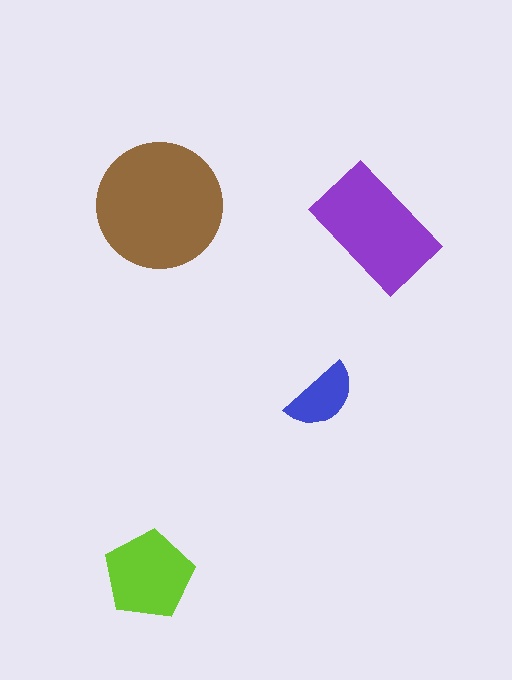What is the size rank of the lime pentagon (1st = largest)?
3rd.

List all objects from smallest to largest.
The blue semicircle, the lime pentagon, the purple rectangle, the brown circle.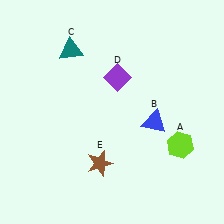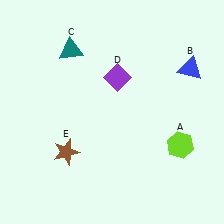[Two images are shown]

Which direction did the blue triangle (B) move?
The blue triangle (B) moved up.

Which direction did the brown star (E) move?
The brown star (E) moved left.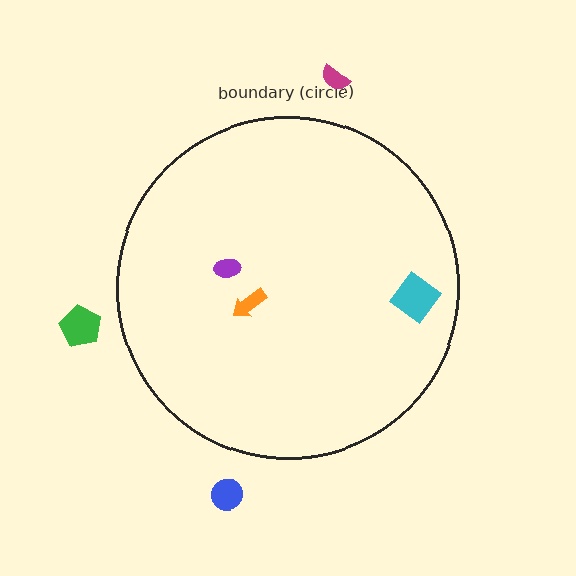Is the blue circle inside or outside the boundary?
Outside.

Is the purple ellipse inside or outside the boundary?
Inside.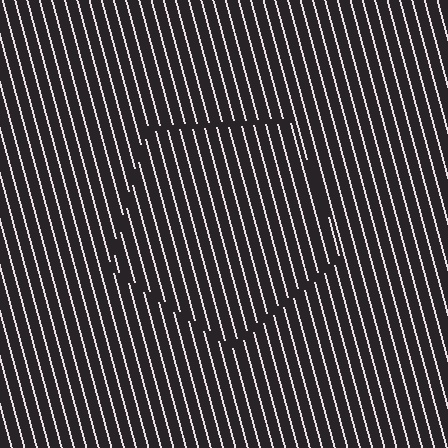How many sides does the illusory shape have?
5 sides — the line-ends trace a pentagon.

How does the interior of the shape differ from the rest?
The interior of the shape contains the same grating, shifted by half a period — the contour is defined by the phase discontinuity where line-ends from the inner and outer gratings abut.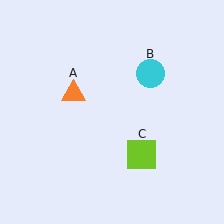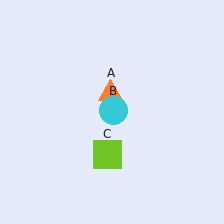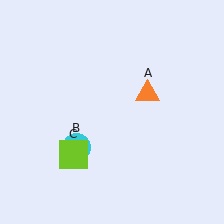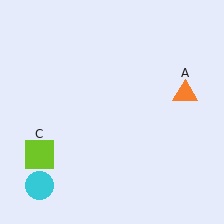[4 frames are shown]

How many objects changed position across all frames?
3 objects changed position: orange triangle (object A), cyan circle (object B), lime square (object C).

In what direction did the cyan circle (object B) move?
The cyan circle (object B) moved down and to the left.